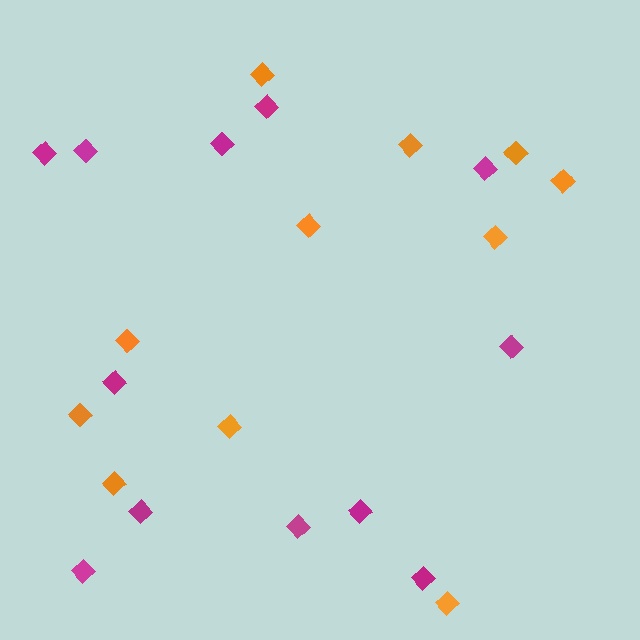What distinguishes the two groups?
There are 2 groups: one group of orange diamonds (11) and one group of magenta diamonds (12).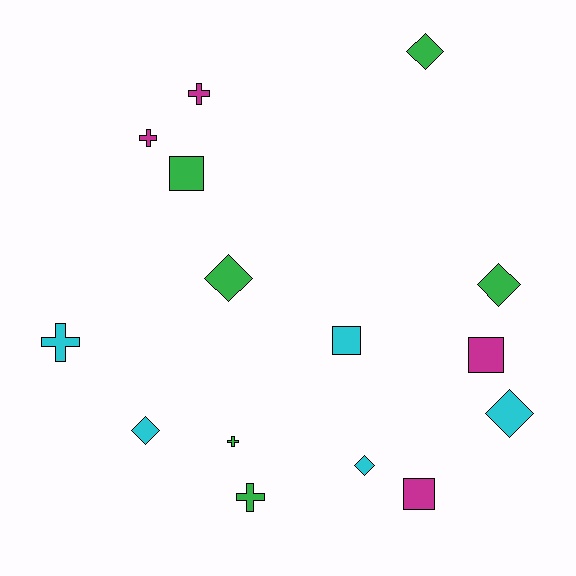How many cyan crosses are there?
There is 1 cyan cross.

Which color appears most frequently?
Green, with 6 objects.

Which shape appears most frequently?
Diamond, with 6 objects.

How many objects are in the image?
There are 15 objects.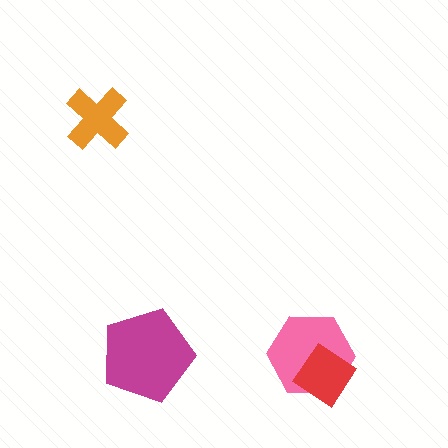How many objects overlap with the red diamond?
1 object overlaps with the red diamond.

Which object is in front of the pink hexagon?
The red diamond is in front of the pink hexagon.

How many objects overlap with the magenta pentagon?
0 objects overlap with the magenta pentagon.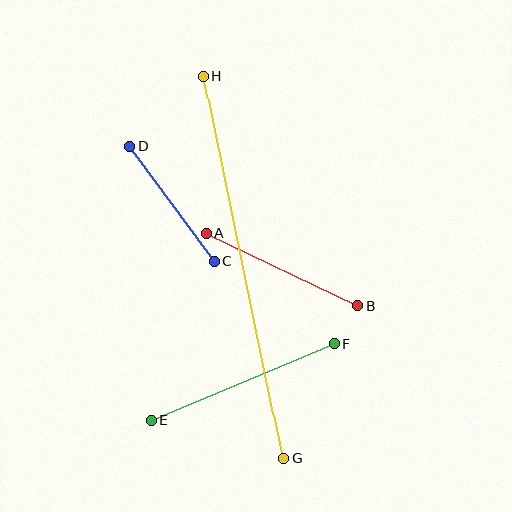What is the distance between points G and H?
The distance is approximately 390 pixels.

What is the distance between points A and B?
The distance is approximately 168 pixels.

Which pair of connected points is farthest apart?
Points G and H are farthest apart.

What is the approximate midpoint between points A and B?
The midpoint is at approximately (282, 269) pixels.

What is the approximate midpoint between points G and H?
The midpoint is at approximately (244, 267) pixels.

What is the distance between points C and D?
The distance is approximately 143 pixels.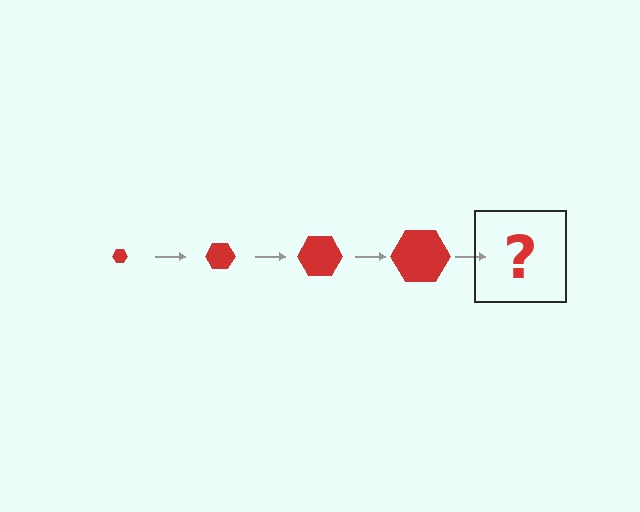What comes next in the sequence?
The next element should be a red hexagon, larger than the previous one.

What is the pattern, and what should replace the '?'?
The pattern is that the hexagon gets progressively larger each step. The '?' should be a red hexagon, larger than the previous one.